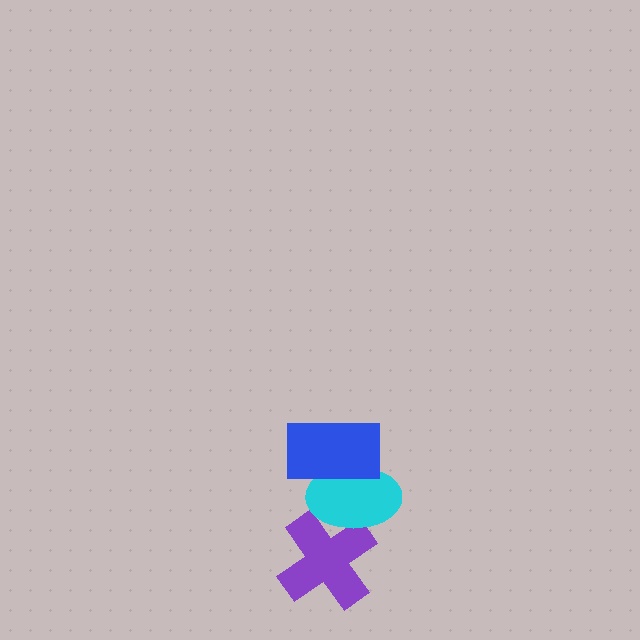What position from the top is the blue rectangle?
The blue rectangle is 1st from the top.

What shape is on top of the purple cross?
The cyan ellipse is on top of the purple cross.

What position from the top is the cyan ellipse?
The cyan ellipse is 2nd from the top.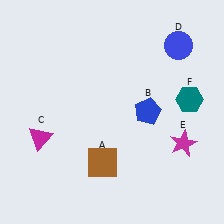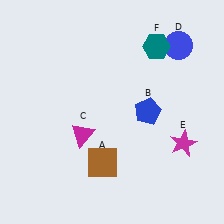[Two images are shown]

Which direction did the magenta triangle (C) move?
The magenta triangle (C) moved right.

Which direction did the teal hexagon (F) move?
The teal hexagon (F) moved up.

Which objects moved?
The objects that moved are: the magenta triangle (C), the teal hexagon (F).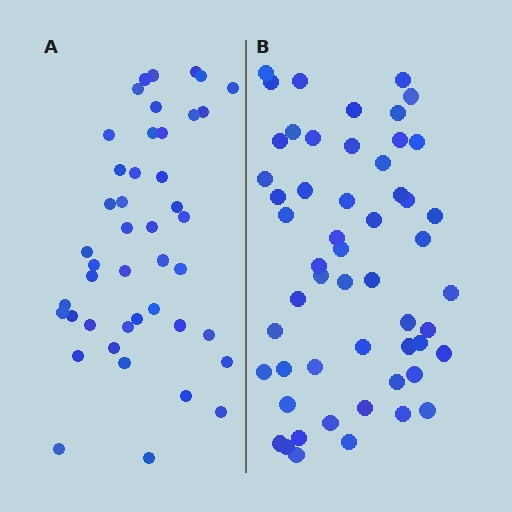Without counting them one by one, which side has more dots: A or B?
Region B (the right region) has more dots.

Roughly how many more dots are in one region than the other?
Region B has roughly 10 or so more dots than region A.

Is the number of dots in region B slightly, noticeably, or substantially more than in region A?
Region B has only slightly more — the two regions are fairly close. The ratio is roughly 1.2 to 1.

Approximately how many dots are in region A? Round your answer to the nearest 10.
About 40 dots. (The exact count is 44, which rounds to 40.)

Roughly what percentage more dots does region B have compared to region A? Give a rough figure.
About 25% more.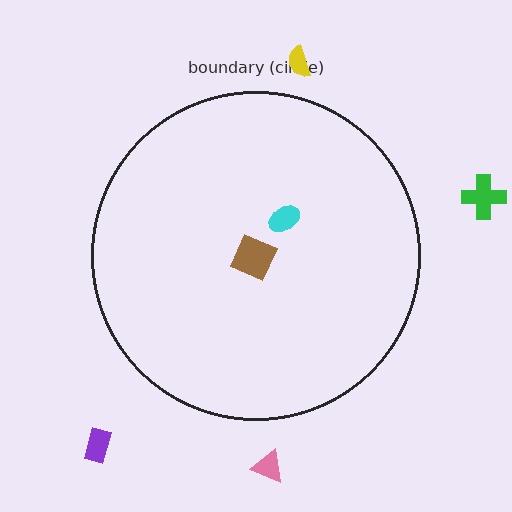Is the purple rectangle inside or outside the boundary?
Outside.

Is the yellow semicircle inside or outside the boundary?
Outside.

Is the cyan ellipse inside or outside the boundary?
Inside.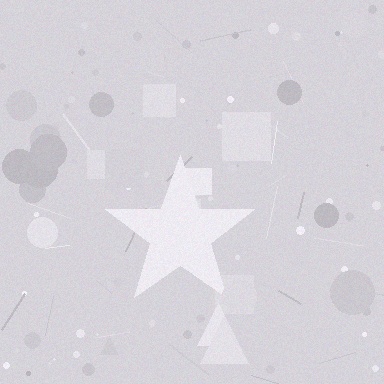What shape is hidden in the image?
A star is hidden in the image.